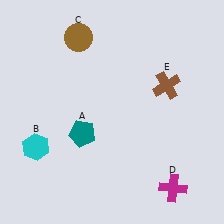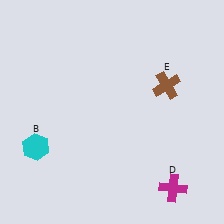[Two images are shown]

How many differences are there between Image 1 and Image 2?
There are 2 differences between the two images.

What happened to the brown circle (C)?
The brown circle (C) was removed in Image 2. It was in the top-left area of Image 1.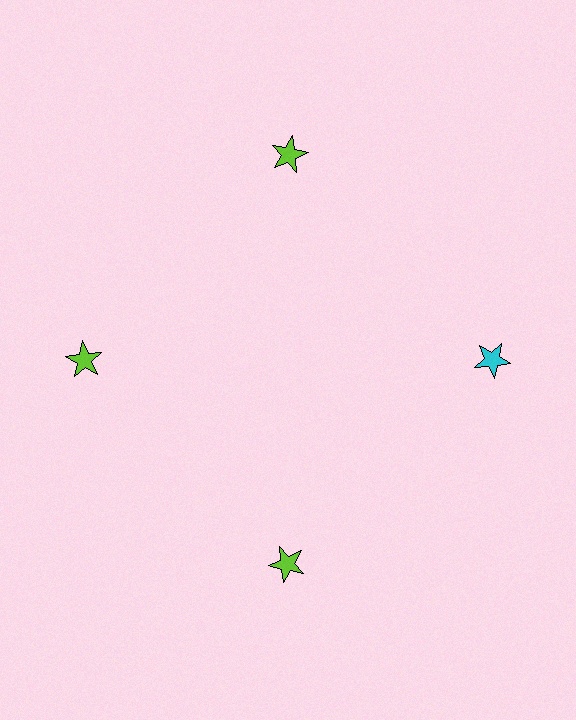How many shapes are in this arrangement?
There are 4 shapes arranged in a ring pattern.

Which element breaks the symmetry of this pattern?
The cyan star at roughly the 3 o'clock position breaks the symmetry. All other shapes are lime stars.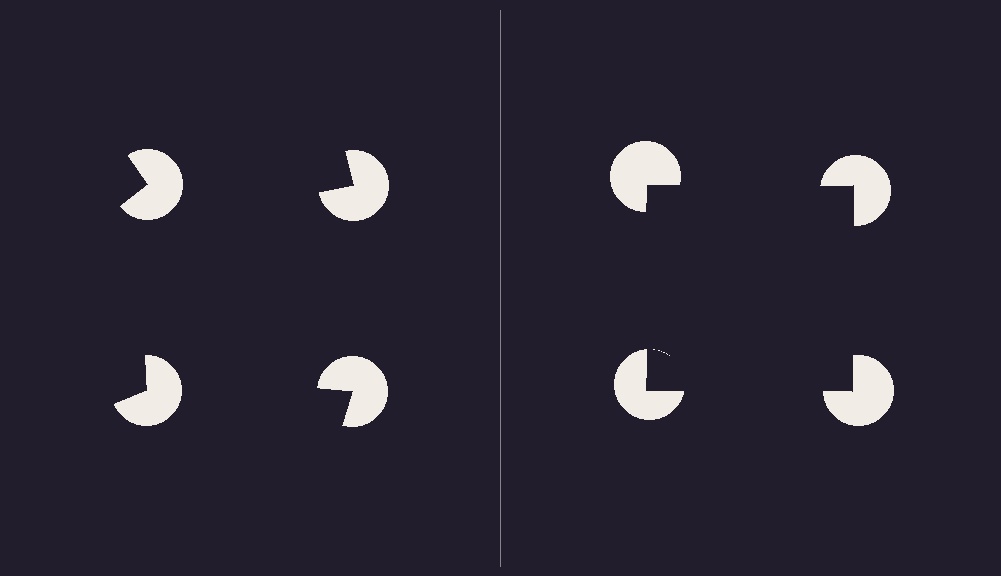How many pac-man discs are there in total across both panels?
8 — 4 on each side.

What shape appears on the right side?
An illusory square.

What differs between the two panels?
The pac-man discs are positioned identically on both sides; only the wedge orientations differ. On the right they align to a square; on the left they are misaligned.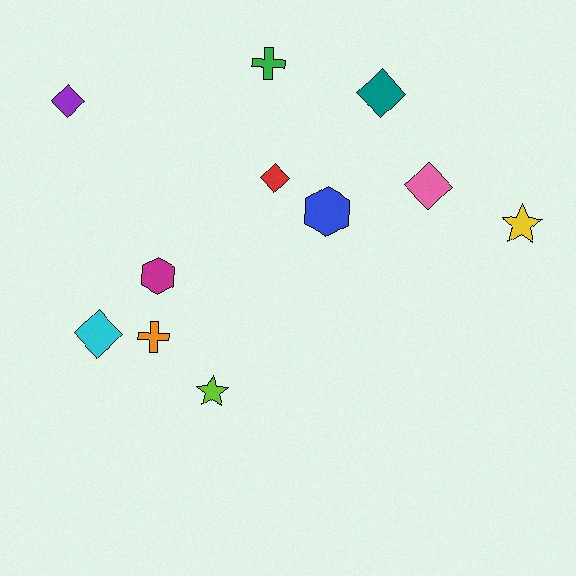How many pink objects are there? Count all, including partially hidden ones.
There is 1 pink object.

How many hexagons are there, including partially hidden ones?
There are 2 hexagons.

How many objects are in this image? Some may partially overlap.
There are 11 objects.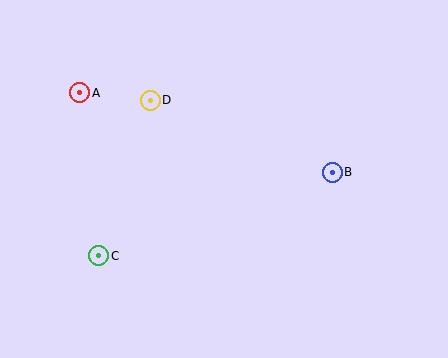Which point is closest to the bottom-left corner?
Point C is closest to the bottom-left corner.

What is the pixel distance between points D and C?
The distance between D and C is 164 pixels.